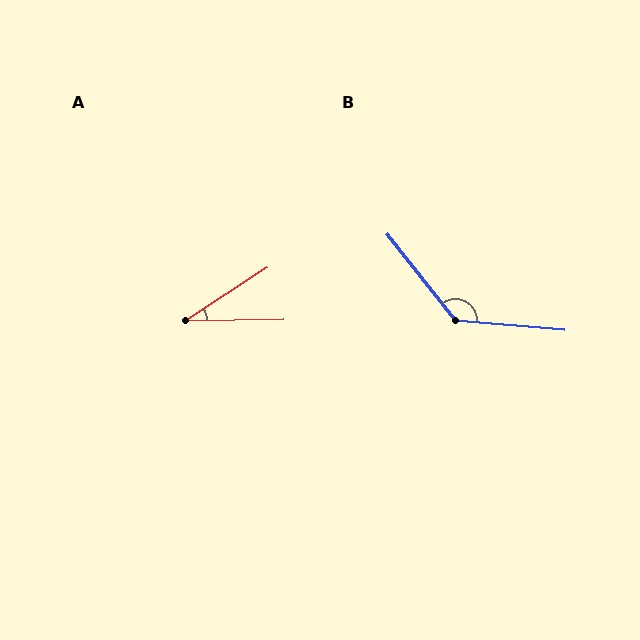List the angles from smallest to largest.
A (32°), B (133°).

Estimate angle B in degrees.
Approximately 133 degrees.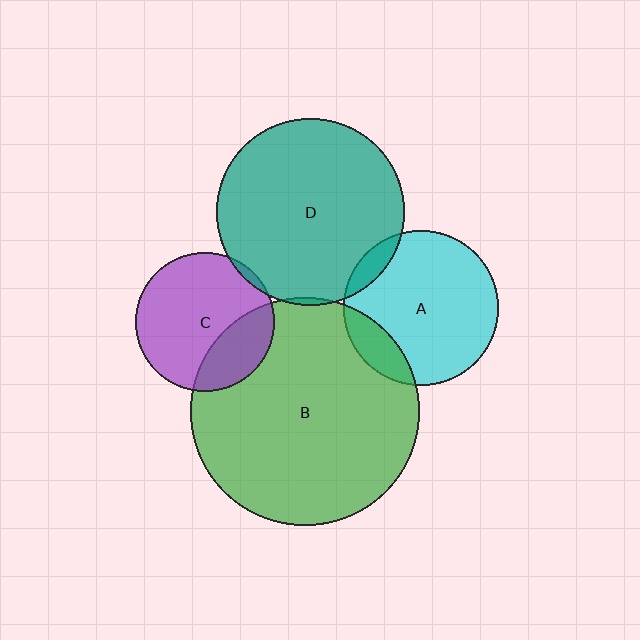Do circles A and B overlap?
Yes.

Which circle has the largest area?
Circle B (green).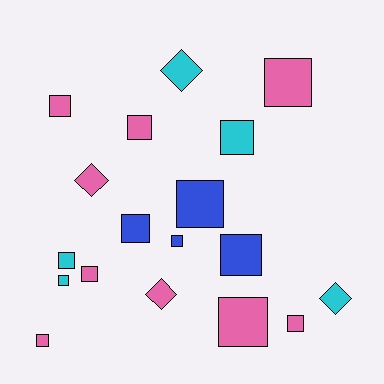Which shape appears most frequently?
Square, with 14 objects.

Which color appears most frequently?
Pink, with 9 objects.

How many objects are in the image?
There are 18 objects.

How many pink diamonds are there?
There are 2 pink diamonds.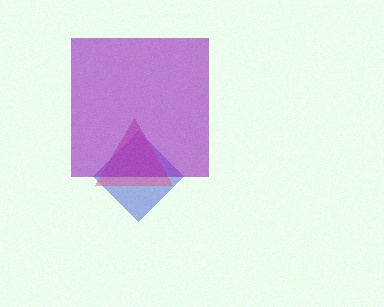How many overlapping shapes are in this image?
There are 3 overlapping shapes in the image.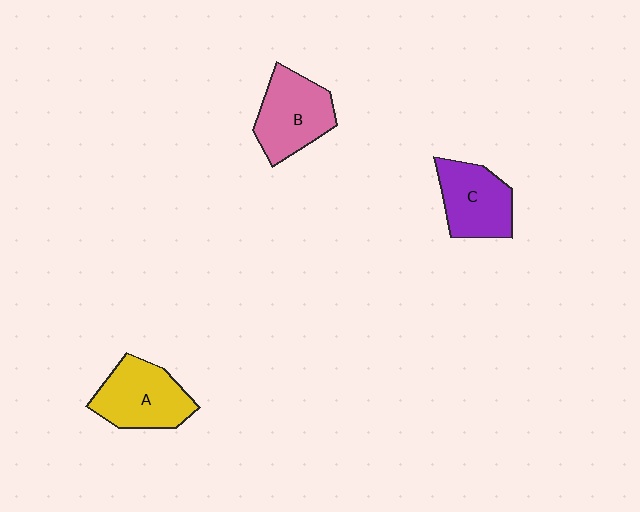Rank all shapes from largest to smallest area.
From largest to smallest: A (yellow), B (pink), C (purple).